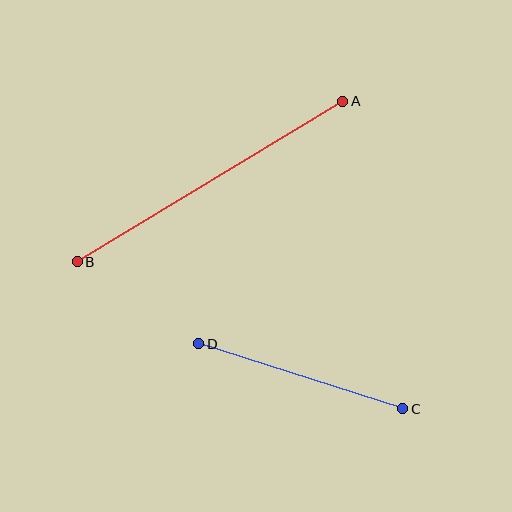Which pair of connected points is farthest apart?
Points A and B are farthest apart.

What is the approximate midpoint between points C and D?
The midpoint is at approximately (301, 376) pixels.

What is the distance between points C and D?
The distance is approximately 214 pixels.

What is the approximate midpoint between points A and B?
The midpoint is at approximately (210, 182) pixels.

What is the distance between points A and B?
The distance is approximately 310 pixels.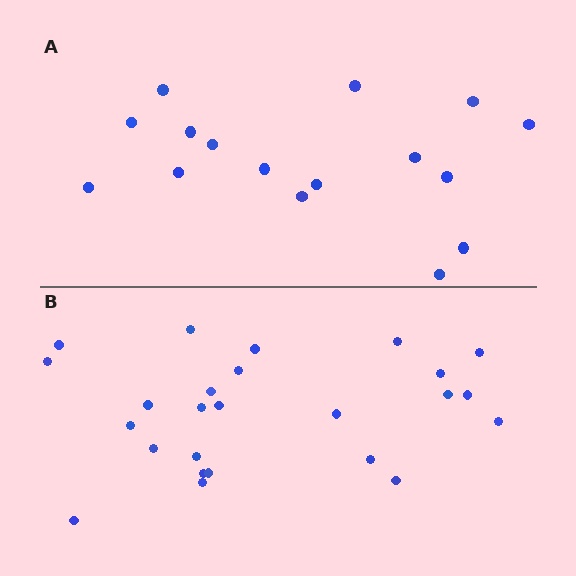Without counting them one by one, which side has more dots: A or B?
Region B (the bottom region) has more dots.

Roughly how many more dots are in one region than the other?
Region B has roughly 8 or so more dots than region A.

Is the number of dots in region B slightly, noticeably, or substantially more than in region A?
Region B has substantially more. The ratio is roughly 1.6 to 1.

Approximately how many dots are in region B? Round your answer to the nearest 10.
About 20 dots. (The exact count is 25, which rounds to 20.)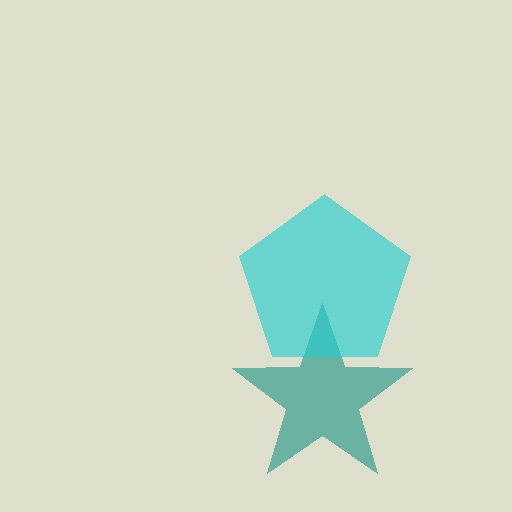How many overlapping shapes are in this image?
There are 2 overlapping shapes in the image.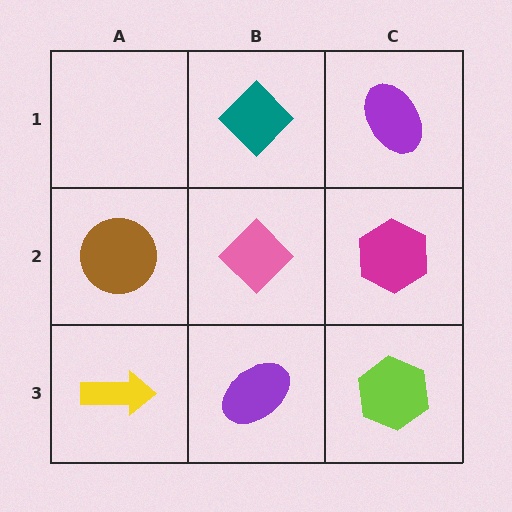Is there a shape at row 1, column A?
No, that cell is empty.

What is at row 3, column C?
A lime hexagon.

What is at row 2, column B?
A pink diamond.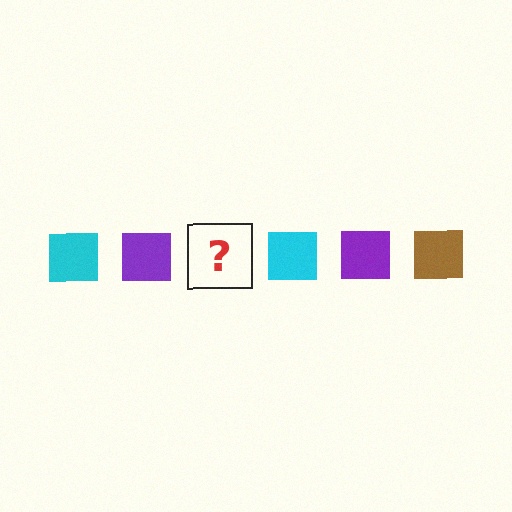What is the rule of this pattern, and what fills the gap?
The rule is that the pattern cycles through cyan, purple, brown squares. The gap should be filled with a brown square.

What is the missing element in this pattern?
The missing element is a brown square.